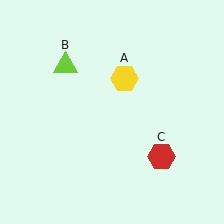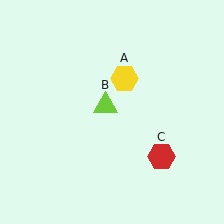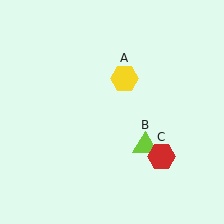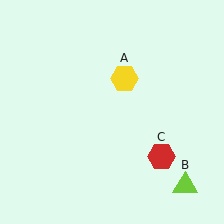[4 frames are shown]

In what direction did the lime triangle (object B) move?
The lime triangle (object B) moved down and to the right.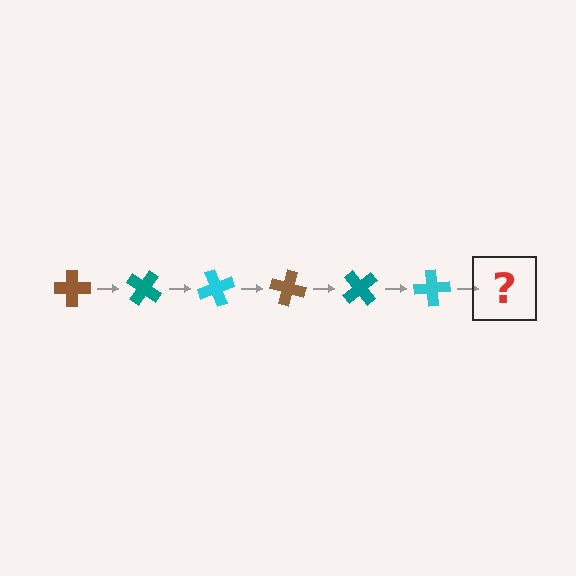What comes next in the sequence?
The next element should be a brown cross, rotated 210 degrees from the start.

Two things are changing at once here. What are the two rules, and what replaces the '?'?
The two rules are that it rotates 35 degrees each step and the color cycles through brown, teal, and cyan. The '?' should be a brown cross, rotated 210 degrees from the start.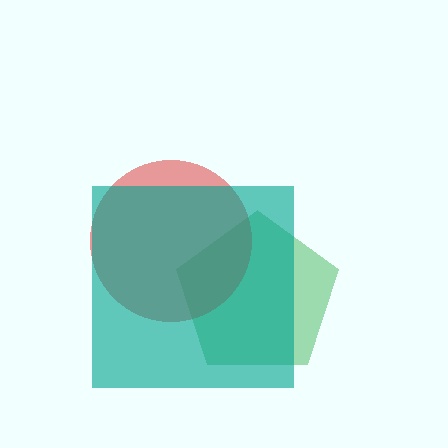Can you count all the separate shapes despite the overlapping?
Yes, there are 3 separate shapes.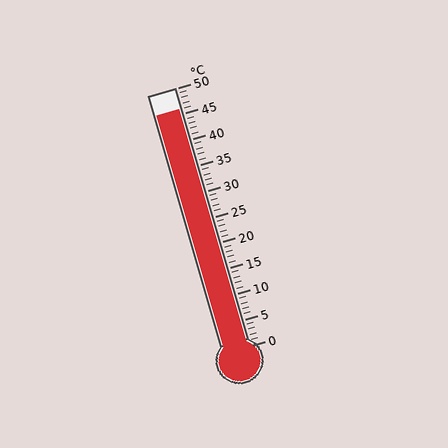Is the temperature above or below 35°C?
The temperature is above 35°C.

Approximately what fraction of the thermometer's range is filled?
The thermometer is filled to approximately 90% of its range.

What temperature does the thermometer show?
The thermometer shows approximately 46°C.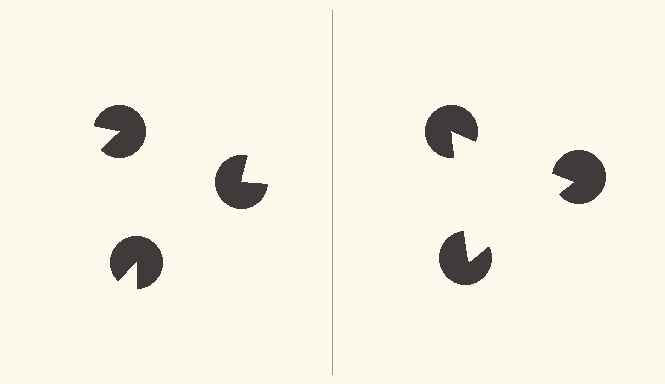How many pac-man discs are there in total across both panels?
6 — 3 on each side.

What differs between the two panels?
The pac-man discs are positioned identically on both sides; only the wedge orientations differ. On the right they align to a triangle; on the left they are misaligned.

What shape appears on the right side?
An illusory triangle.